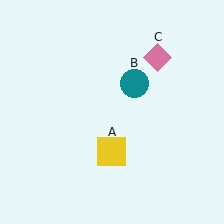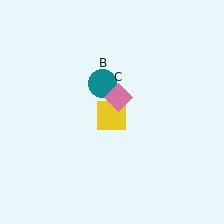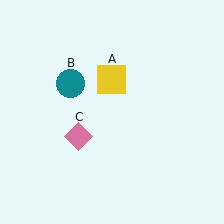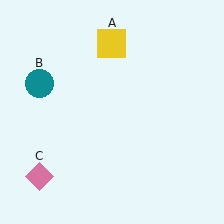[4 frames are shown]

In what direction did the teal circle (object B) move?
The teal circle (object B) moved left.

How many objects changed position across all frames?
3 objects changed position: yellow square (object A), teal circle (object B), pink diamond (object C).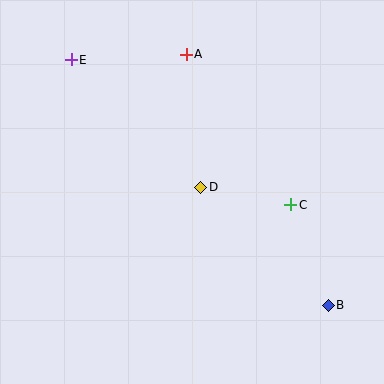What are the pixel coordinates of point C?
Point C is at (291, 205).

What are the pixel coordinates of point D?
Point D is at (201, 187).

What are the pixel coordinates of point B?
Point B is at (328, 305).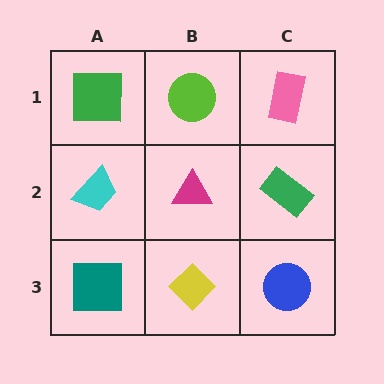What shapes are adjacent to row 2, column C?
A pink rectangle (row 1, column C), a blue circle (row 3, column C), a magenta triangle (row 2, column B).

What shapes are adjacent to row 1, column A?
A cyan trapezoid (row 2, column A), a lime circle (row 1, column B).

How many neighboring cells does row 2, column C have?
3.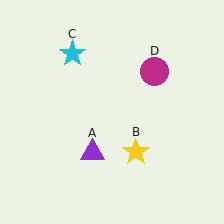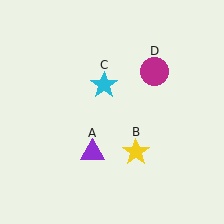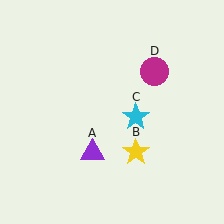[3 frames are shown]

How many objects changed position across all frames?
1 object changed position: cyan star (object C).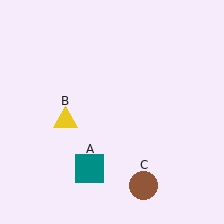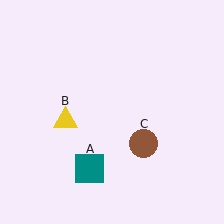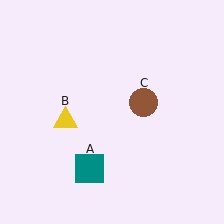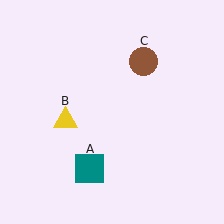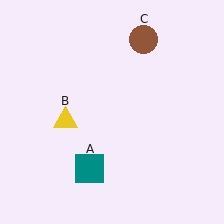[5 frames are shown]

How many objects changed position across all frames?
1 object changed position: brown circle (object C).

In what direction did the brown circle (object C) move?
The brown circle (object C) moved up.